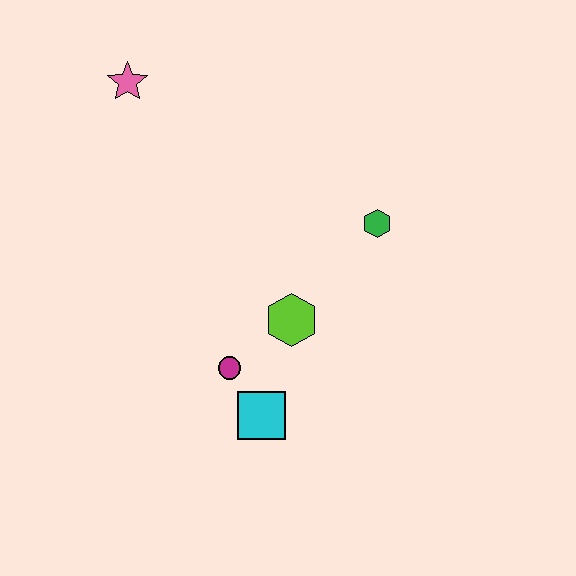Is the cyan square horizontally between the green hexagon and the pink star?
Yes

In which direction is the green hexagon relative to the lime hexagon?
The green hexagon is above the lime hexagon.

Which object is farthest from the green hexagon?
The pink star is farthest from the green hexagon.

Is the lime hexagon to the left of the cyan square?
No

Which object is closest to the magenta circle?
The cyan square is closest to the magenta circle.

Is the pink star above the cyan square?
Yes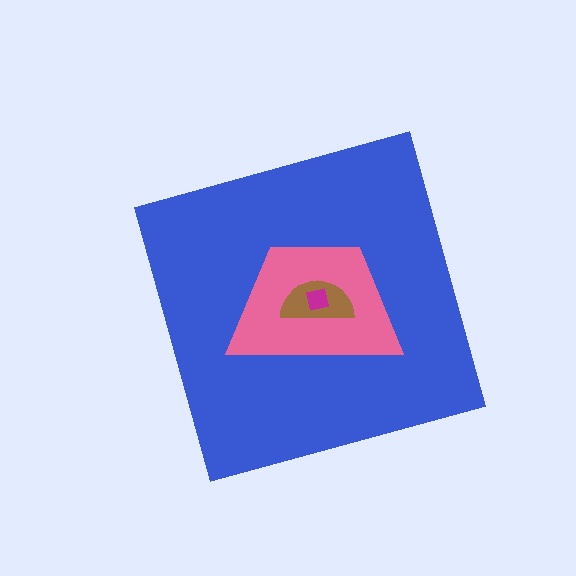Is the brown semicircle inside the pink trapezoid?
Yes.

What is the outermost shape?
The blue diamond.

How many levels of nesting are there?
4.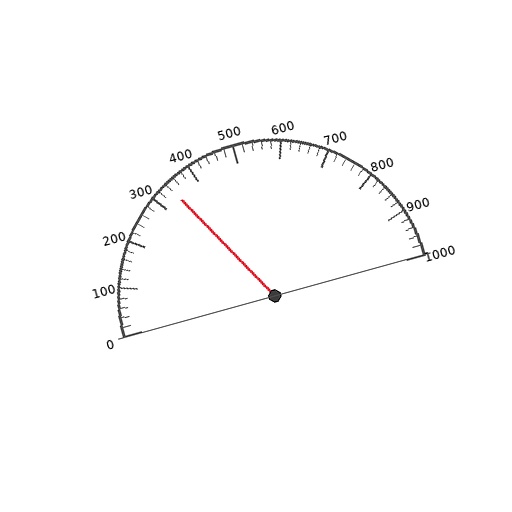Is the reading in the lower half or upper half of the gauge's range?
The reading is in the lower half of the range (0 to 1000).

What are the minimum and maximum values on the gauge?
The gauge ranges from 0 to 1000.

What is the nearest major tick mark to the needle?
The nearest major tick mark is 300.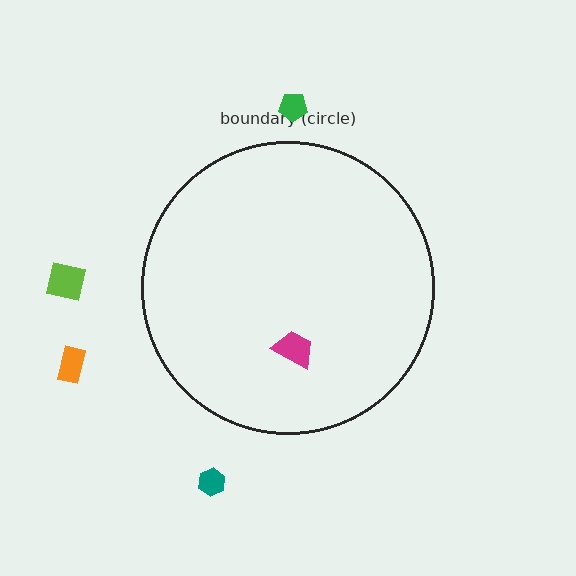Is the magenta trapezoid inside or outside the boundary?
Inside.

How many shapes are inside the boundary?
1 inside, 4 outside.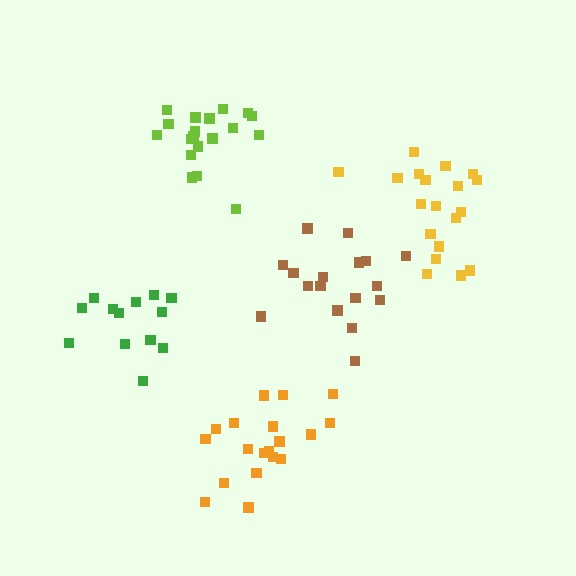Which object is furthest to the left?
The green cluster is leftmost.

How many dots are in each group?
Group 1: 19 dots, Group 2: 17 dots, Group 3: 13 dots, Group 4: 19 dots, Group 5: 19 dots (87 total).